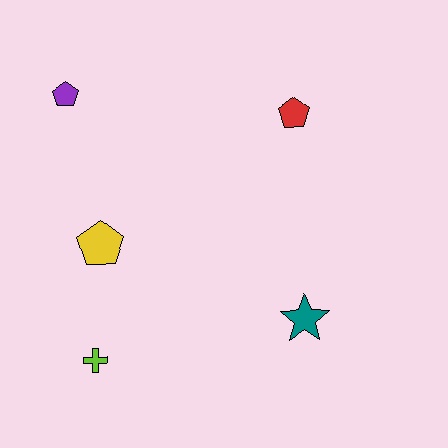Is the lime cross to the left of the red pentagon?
Yes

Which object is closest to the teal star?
The red pentagon is closest to the teal star.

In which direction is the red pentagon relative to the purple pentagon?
The red pentagon is to the right of the purple pentagon.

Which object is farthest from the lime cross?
The red pentagon is farthest from the lime cross.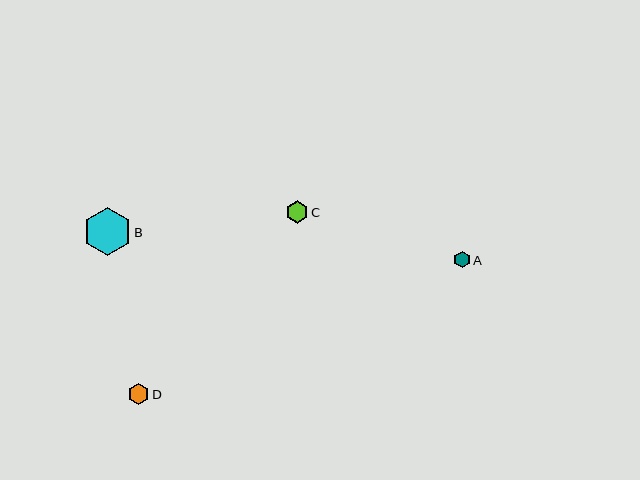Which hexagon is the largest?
Hexagon B is the largest with a size of approximately 48 pixels.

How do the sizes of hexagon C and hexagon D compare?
Hexagon C and hexagon D are approximately the same size.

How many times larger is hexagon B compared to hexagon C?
Hexagon B is approximately 2.2 times the size of hexagon C.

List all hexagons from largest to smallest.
From largest to smallest: B, C, D, A.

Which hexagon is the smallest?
Hexagon A is the smallest with a size of approximately 16 pixels.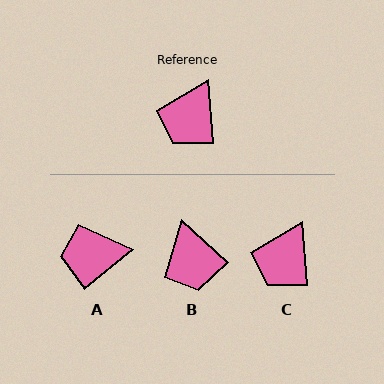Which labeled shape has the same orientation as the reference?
C.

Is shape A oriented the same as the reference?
No, it is off by about 55 degrees.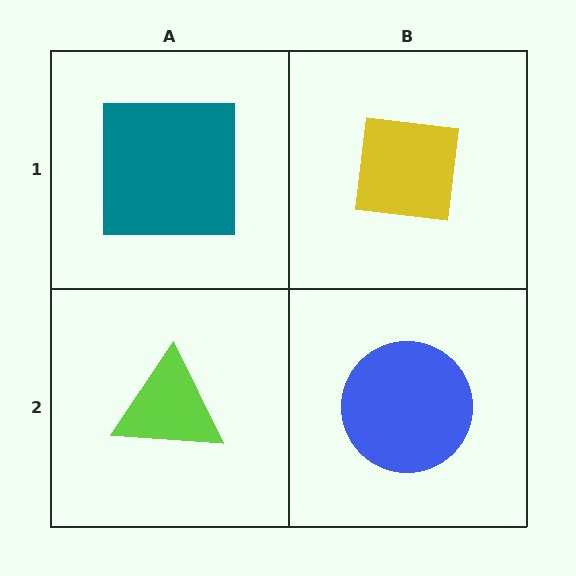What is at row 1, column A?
A teal square.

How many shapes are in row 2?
2 shapes.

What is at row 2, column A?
A lime triangle.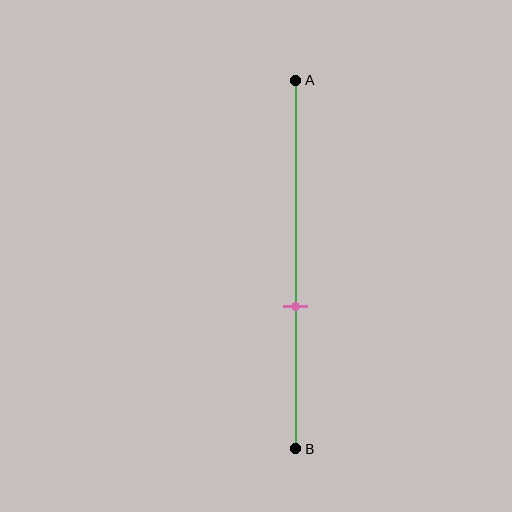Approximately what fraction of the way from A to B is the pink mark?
The pink mark is approximately 60% of the way from A to B.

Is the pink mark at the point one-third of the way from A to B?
No, the mark is at about 60% from A, not at the 33% one-third point.